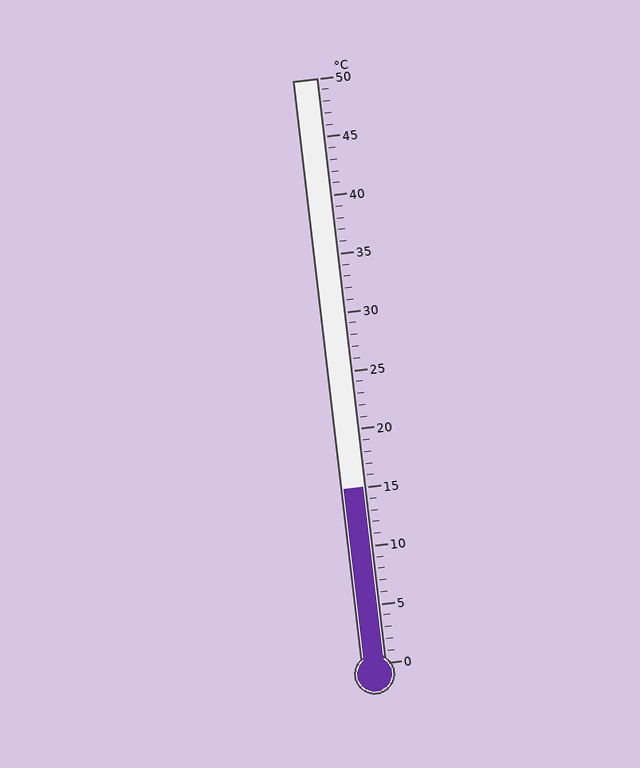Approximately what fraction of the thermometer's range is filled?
The thermometer is filled to approximately 30% of its range.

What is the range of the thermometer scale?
The thermometer scale ranges from 0°C to 50°C.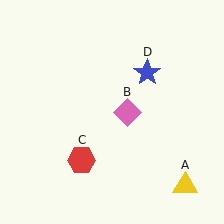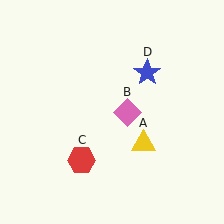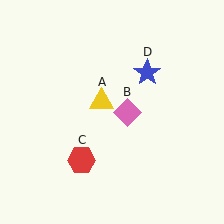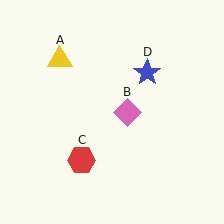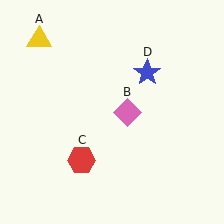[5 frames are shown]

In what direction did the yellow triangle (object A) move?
The yellow triangle (object A) moved up and to the left.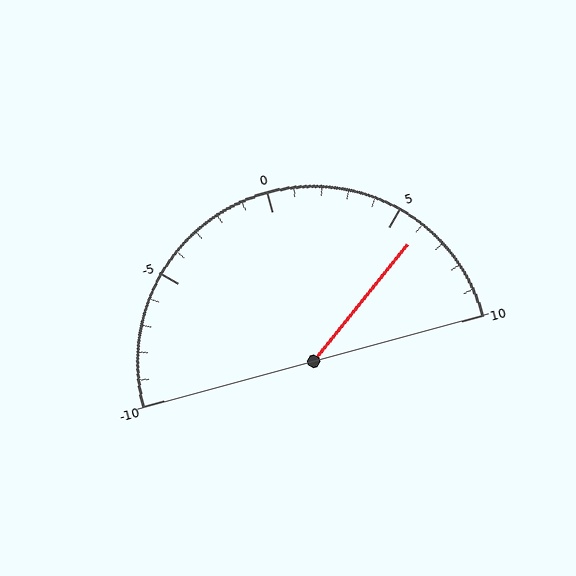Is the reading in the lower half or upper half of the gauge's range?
The reading is in the upper half of the range (-10 to 10).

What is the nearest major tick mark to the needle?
The nearest major tick mark is 5.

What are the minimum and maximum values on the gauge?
The gauge ranges from -10 to 10.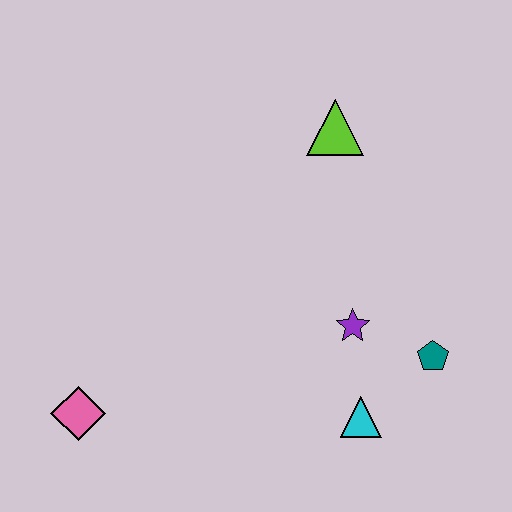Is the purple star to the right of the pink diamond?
Yes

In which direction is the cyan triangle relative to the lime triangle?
The cyan triangle is below the lime triangle.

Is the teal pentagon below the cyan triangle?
No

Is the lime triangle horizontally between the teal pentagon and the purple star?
No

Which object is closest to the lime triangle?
The purple star is closest to the lime triangle.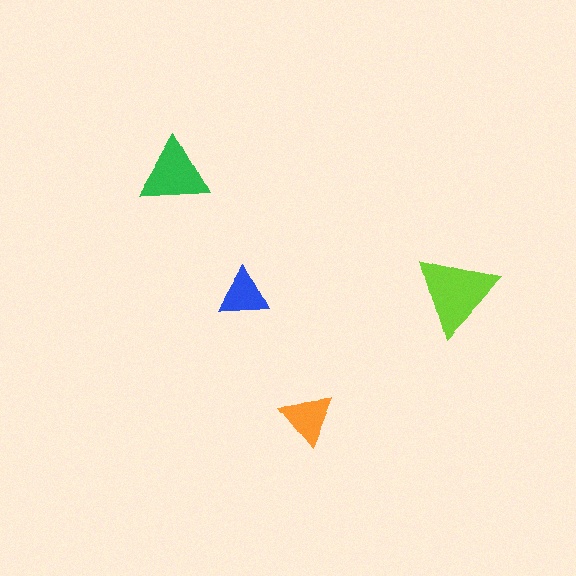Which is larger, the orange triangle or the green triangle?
The green one.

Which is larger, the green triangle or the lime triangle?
The lime one.